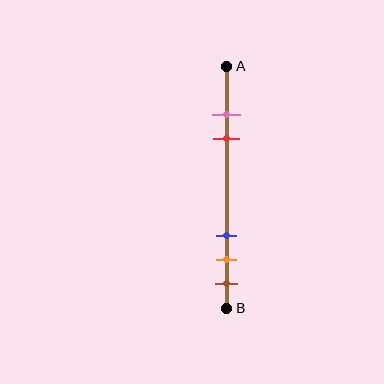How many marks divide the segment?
There are 5 marks dividing the segment.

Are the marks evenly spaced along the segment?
No, the marks are not evenly spaced.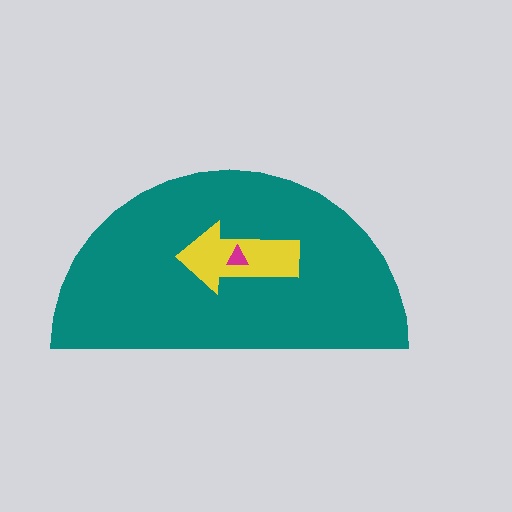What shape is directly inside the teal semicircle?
The yellow arrow.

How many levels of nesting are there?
3.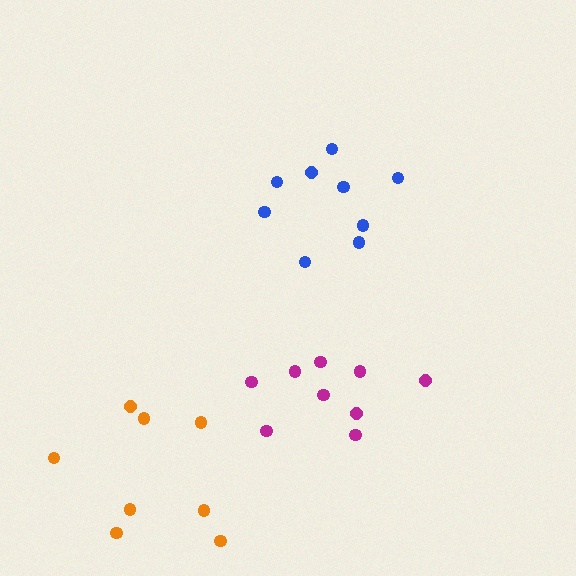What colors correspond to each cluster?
The clusters are colored: orange, blue, magenta.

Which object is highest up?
The blue cluster is topmost.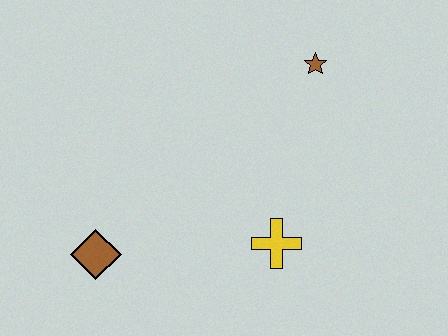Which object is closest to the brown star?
The yellow cross is closest to the brown star.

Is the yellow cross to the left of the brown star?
Yes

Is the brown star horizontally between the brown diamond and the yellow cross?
No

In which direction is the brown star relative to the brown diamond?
The brown star is to the right of the brown diamond.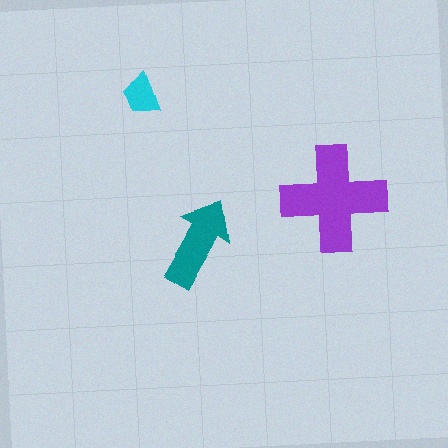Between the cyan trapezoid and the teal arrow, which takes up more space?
The teal arrow.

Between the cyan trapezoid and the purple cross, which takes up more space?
The purple cross.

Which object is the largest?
The purple cross.